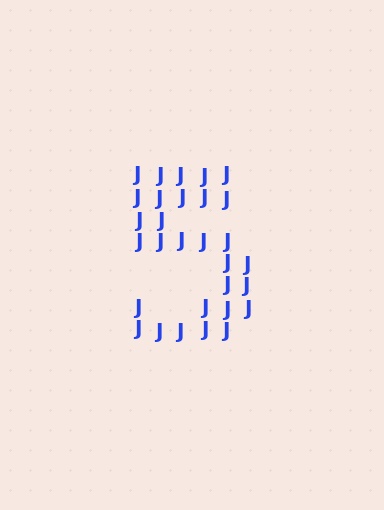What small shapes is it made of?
It is made of small letter J's.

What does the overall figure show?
The overall figure shows the digit 5.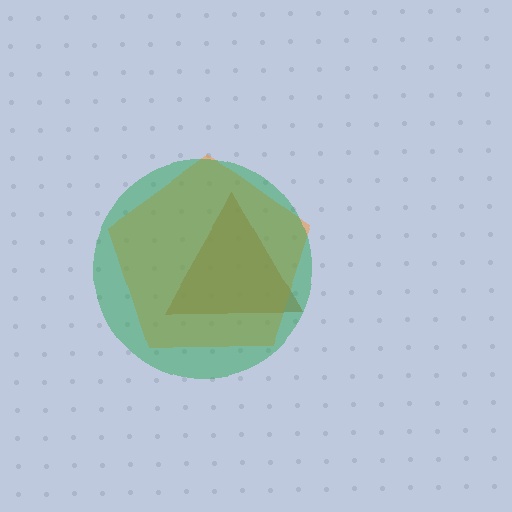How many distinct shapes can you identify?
There are 3 distinct shapes: a brown triangle, an orange pentagon, a green circle.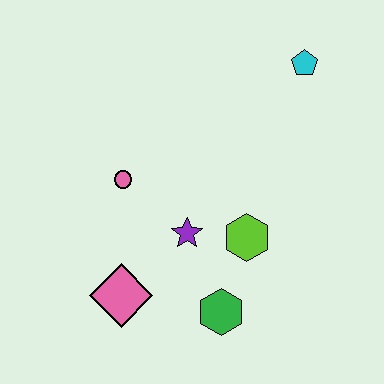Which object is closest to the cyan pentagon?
The lime hexagon is closest to the cyan pentagon.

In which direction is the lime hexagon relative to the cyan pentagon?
The lime hexagon is below the cyan pentagon.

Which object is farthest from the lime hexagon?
The cyan pentagon is farthest from the lime hexagon.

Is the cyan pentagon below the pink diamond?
No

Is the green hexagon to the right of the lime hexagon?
No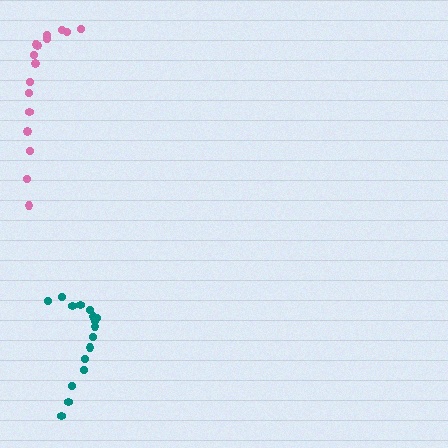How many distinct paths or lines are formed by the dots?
There are 2 distinct paths.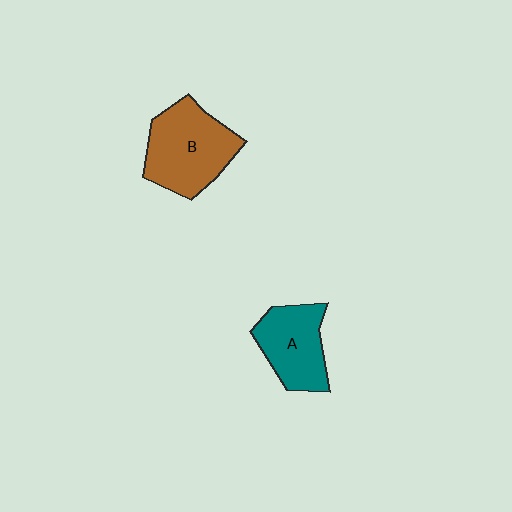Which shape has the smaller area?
Shape A (teal).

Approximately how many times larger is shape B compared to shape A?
Approximately 1.3 times.